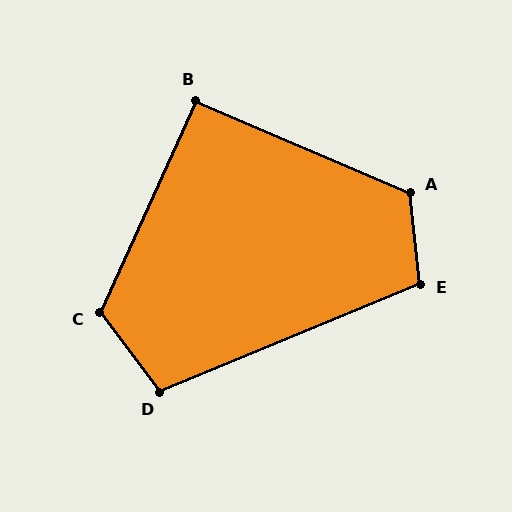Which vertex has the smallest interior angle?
B, at approximately 91 degrees.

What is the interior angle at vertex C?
Approximately 118 degrees (obtuse).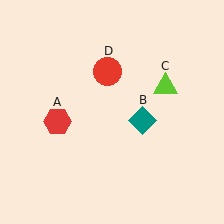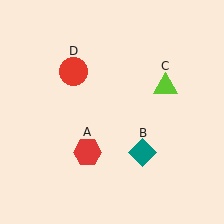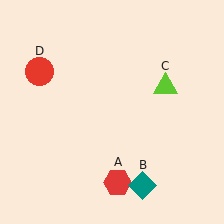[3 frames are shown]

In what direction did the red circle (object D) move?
The red circle (object D) moved left.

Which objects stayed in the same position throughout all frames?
Lime triangle (object C) remained stationary.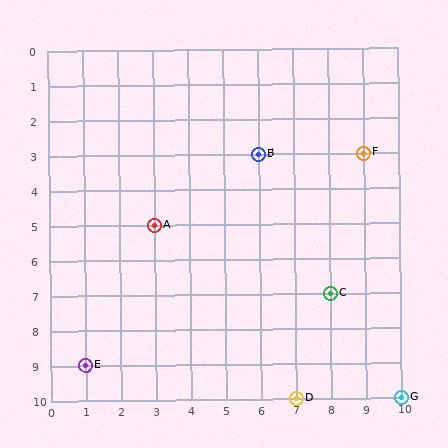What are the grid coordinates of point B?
Point B is at grid coordinates (6, 3).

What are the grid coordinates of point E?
Point E is at grid coordinates (1, 9).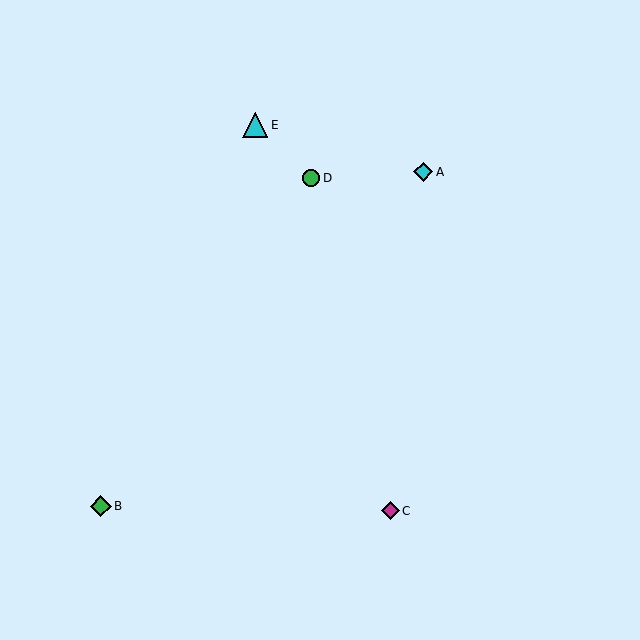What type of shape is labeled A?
Shape A is a cyan diamond.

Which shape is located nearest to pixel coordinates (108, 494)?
The green diamond (labeled B) at (101, 506) is nearest to that location.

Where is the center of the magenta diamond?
The center of the magenta diamond is at (391, 511).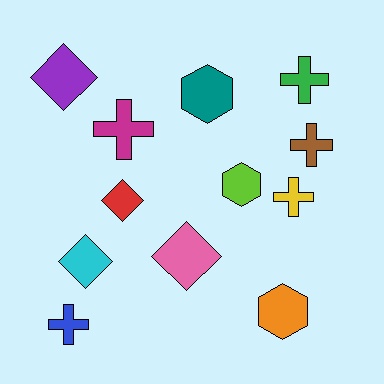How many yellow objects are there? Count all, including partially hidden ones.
There is 1 yellow object.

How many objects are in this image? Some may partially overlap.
There are 12 objects.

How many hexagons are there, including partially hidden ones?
There are 3 hexagons.